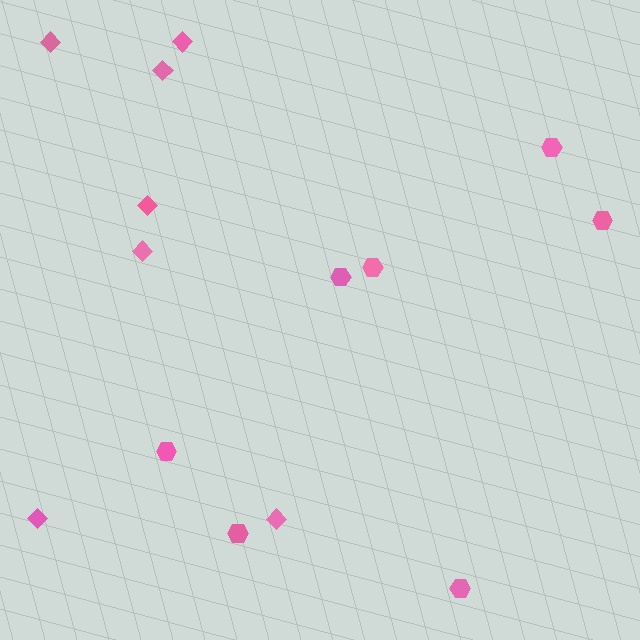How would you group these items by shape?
There are 2 groups: one group of hexagons (7) and one group of diamonds (7).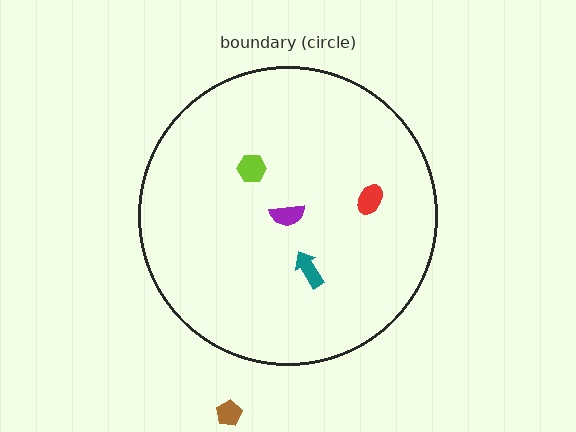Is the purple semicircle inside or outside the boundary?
Inside.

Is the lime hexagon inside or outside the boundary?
Inside.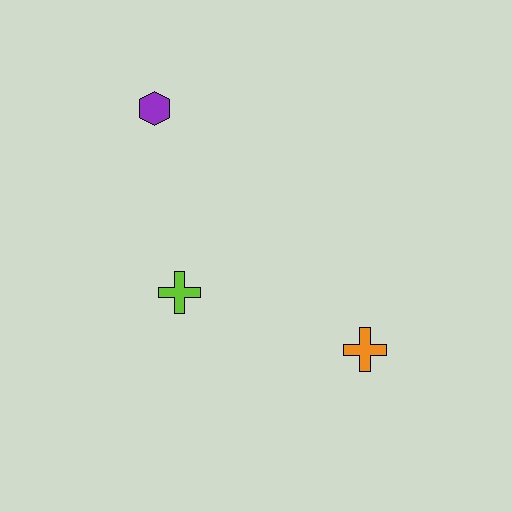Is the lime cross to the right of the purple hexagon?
Yes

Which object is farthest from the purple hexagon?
The orange cross is farthest from the purple hexagon.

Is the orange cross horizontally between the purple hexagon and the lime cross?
No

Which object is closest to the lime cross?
The purple hexagon is closest to the lime cross.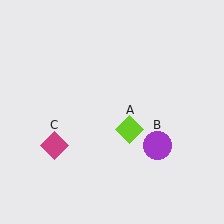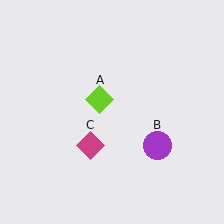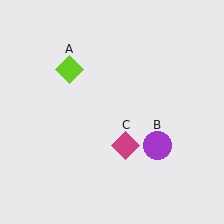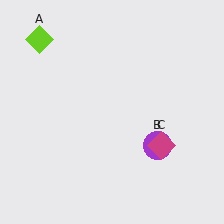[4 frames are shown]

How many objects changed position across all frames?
2 objects changed position: lime diamond (object A), magenta diamond (object C).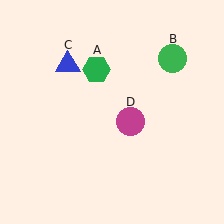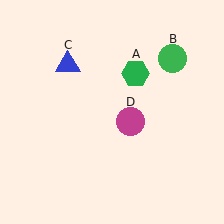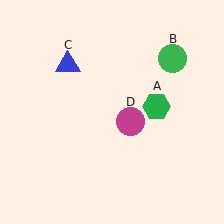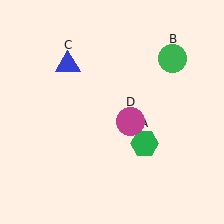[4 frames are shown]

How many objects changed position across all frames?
1 object changed position: green hexagon (object A).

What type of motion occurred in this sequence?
The green hexagon (object A) rotated clockwise around the center of the scene.